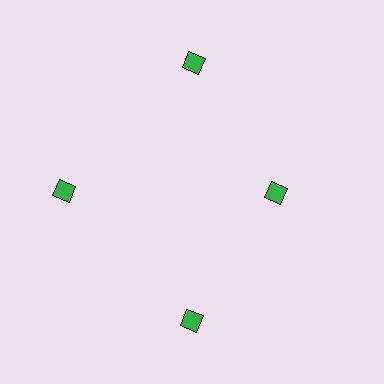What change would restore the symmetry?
The symmetry would be restored by moving it outward, back onto the ring so that all 4 diamonds sit at equal angles and equal distance from the center.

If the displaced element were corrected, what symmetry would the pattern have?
It would have 4-fold rotational symmetry — the pattern would map onto itself every 90 degrees.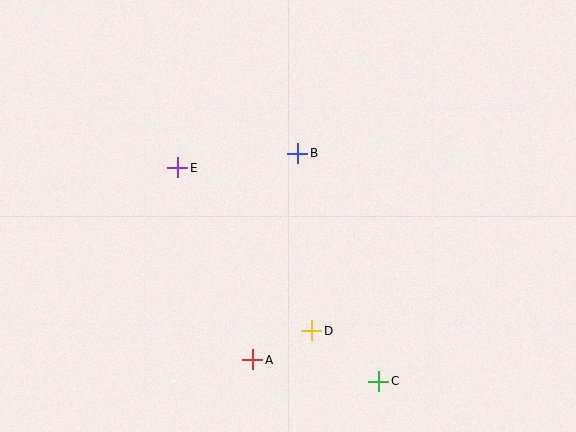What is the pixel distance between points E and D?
The distance between E and D is 211 pixels.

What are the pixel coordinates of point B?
Point B is at (298, 153).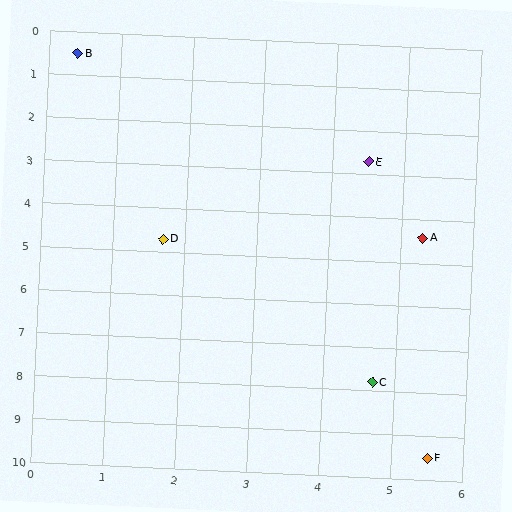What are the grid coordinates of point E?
Point E is at approximately (4.5, 2.7).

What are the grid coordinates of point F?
Point F is at approximately (5.5, 9.5).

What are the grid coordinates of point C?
Point C is at approximately (4.7, 7.8).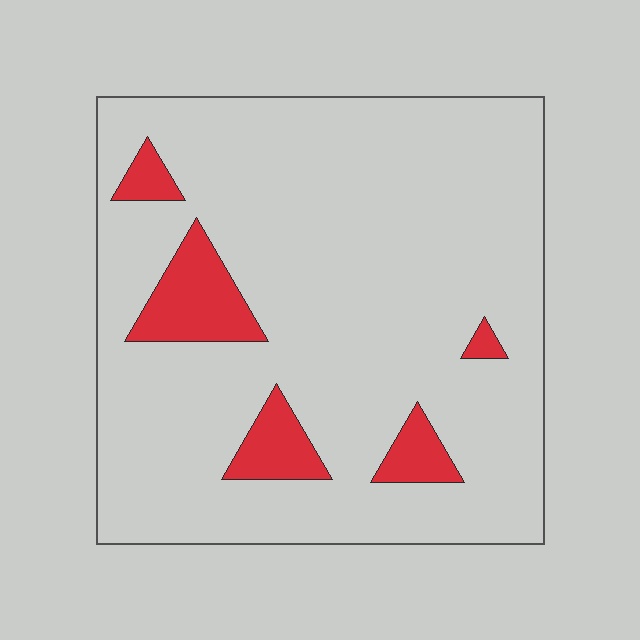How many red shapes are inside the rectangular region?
5.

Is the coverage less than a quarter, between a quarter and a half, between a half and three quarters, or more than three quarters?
Less than a quarter.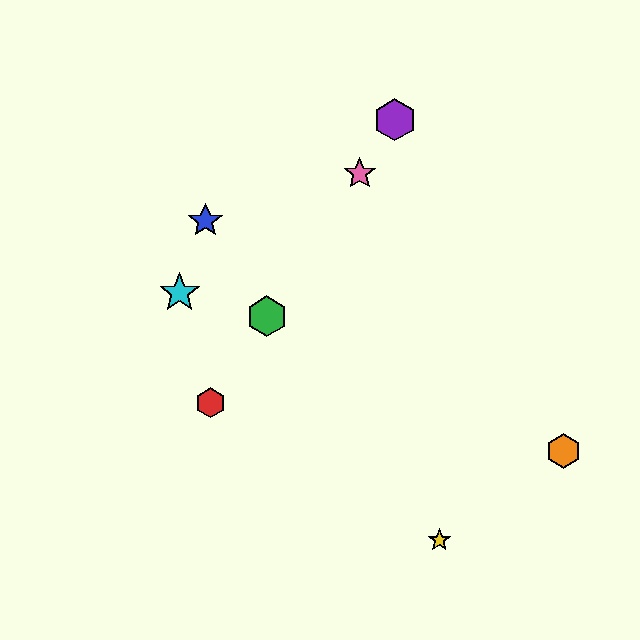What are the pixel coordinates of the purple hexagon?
The purple hexagon is at (395, 120).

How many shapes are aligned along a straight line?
4 shapes (the red hexagon, the green hexagon, the purple hexagon, the pink star) are aligned along a straight line.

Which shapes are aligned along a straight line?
The red hexagon, the green hexagon, the purple hexagon, the pink star are aligned along a straight line.